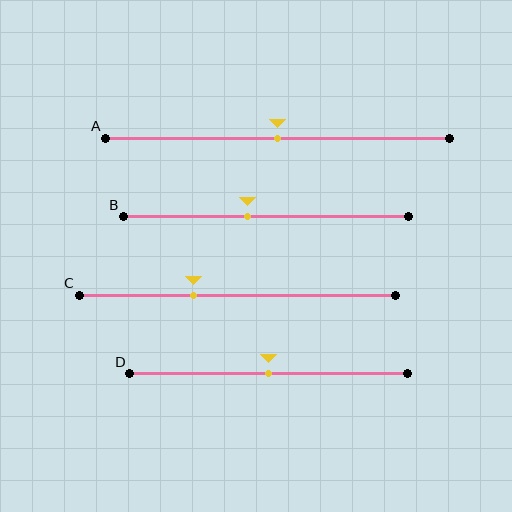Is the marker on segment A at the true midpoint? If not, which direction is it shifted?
Yes, the marker on segment A is at the true midpoint.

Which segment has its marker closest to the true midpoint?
Segment A has its marker closest to the true midpoint.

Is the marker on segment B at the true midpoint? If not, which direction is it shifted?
No, the marker on segment B is shifted to the left by about 7% of the segment length.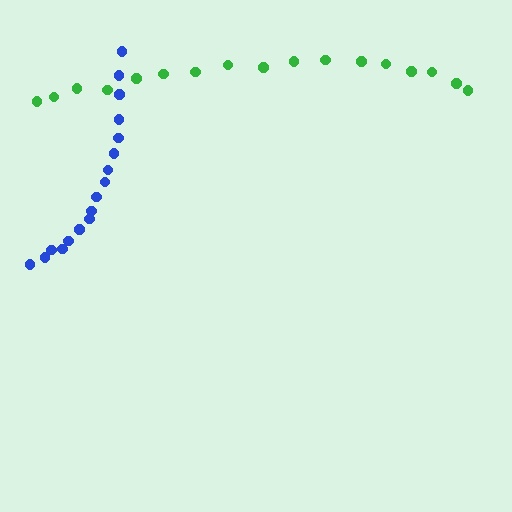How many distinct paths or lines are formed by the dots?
There are 2 distinct paths.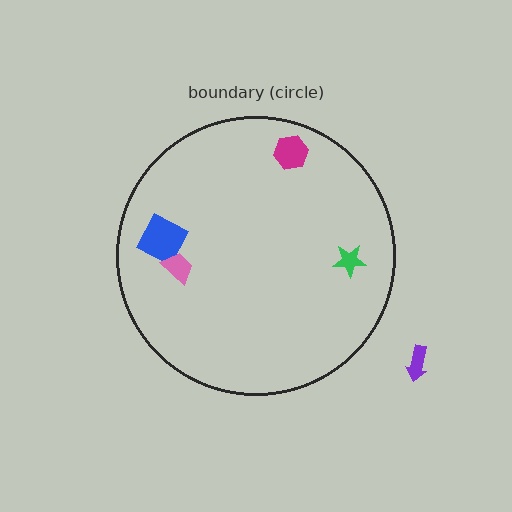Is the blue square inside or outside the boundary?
Inside.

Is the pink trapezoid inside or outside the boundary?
Inside.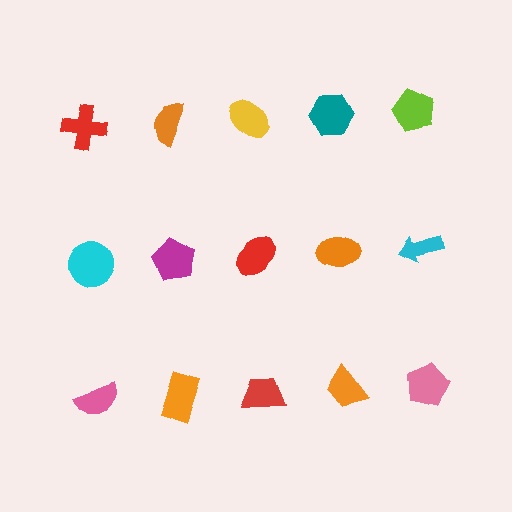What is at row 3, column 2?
An orange rectangle.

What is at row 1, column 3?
A yellow ellipse.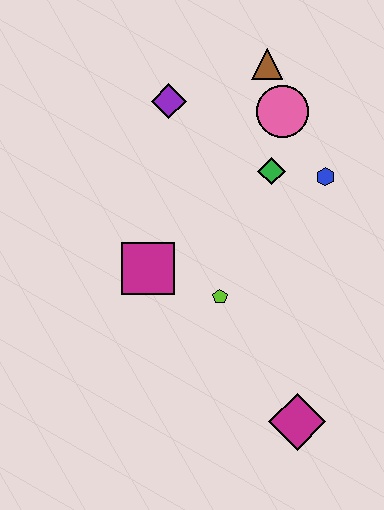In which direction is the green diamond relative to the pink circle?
The green diamond is below the pink circle.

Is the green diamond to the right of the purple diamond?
Yes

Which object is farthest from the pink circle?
The magenta diamond is farthest from the pink circle.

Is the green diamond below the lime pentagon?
No